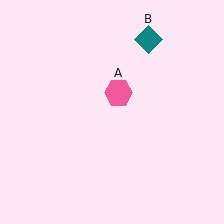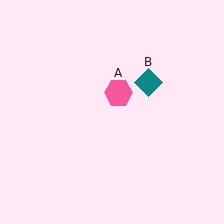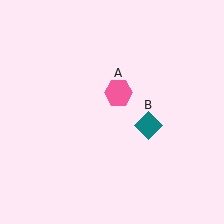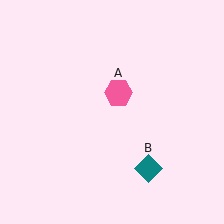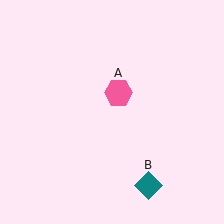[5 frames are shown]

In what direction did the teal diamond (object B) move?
The teal diamond (object B) moved down.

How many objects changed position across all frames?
1 object changed position: teal diamond (object B).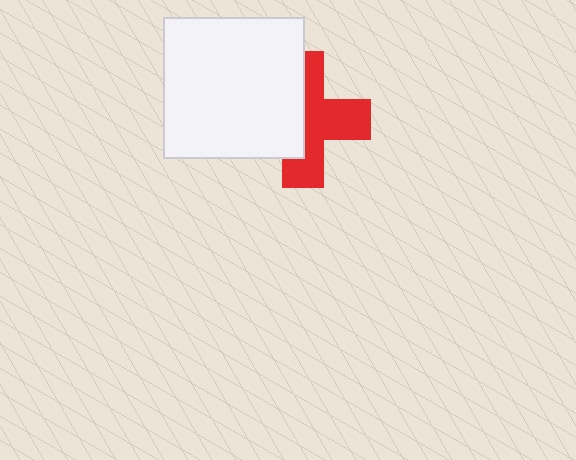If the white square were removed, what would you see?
You would see the complete red cross.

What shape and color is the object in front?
The object in front is a white square.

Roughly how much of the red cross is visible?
About half of it is visible (roughly 53%).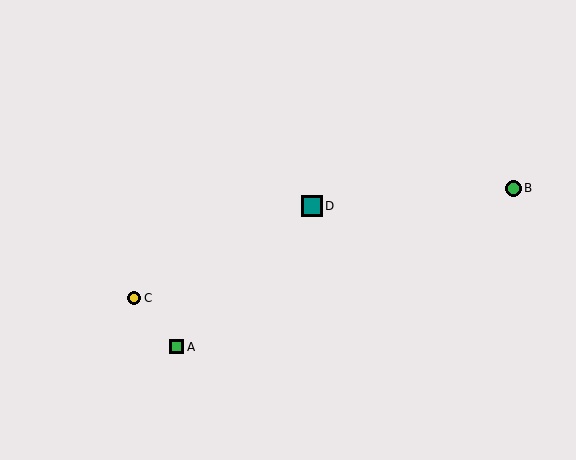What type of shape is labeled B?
Shape B is a green circle.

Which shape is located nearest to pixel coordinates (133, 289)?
The yellow circle (labeled C) at (134, 298) is nearest to that location.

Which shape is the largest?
The teal square (labeled D) is the largest.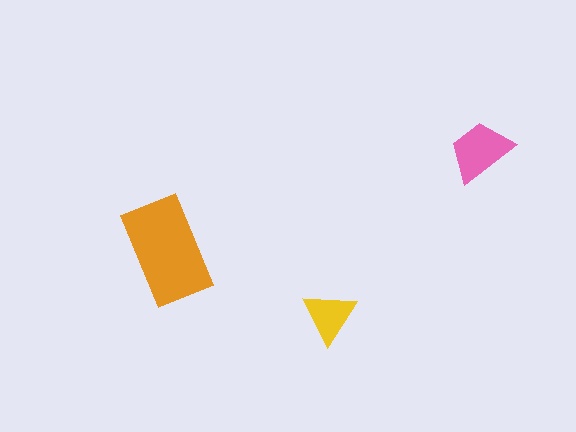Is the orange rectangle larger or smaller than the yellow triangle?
Larger.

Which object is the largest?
The orange rectangle.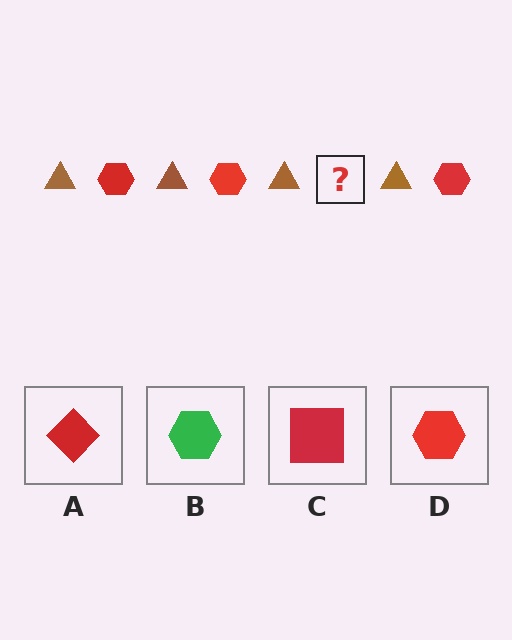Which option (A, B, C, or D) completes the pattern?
D.